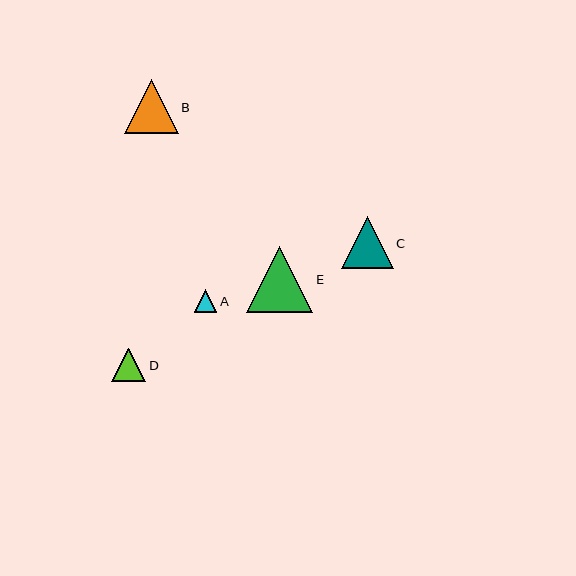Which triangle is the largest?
Triangle E is the largest with a size of approximately 66 pixels.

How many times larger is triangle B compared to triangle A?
Triangle B is approximately 2.4 times the size of triangle A.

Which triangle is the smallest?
Triangle A is the smallest with a size of approximately 23 pixels.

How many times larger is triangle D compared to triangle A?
Triangle D is approximately 1.5 times the size of triangle A.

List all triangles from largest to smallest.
From largest to smallest: E, B, C, D, A.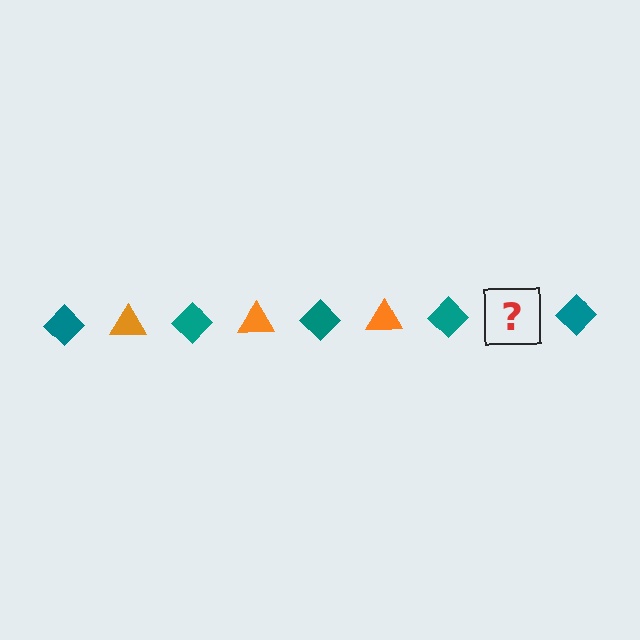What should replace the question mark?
The question mark should be replaced with an orange triangle.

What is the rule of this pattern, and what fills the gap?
The rule is that the pattern alternates between teal diamond and orange triangle. The gap should be filled with an orange triangle.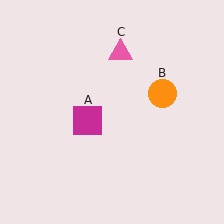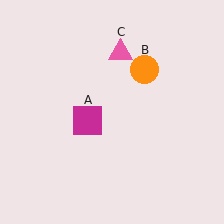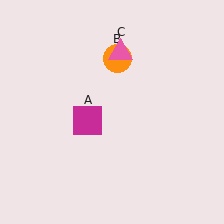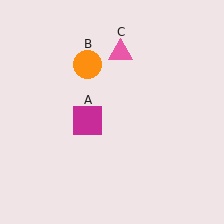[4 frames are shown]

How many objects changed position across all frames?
1 object changed position: orange circle (object B).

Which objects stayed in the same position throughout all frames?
Magenta square (object A) and pink triangle (object C) remained stationary.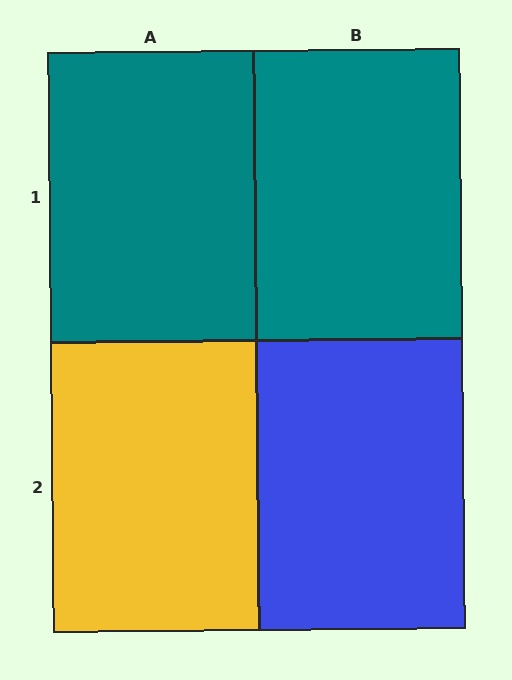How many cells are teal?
2 cells are teal.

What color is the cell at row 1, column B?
Teal.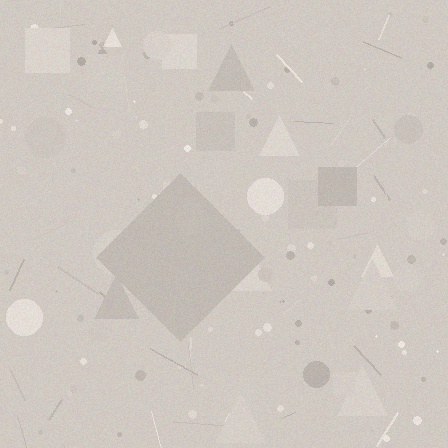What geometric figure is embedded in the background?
A diamond is embedded in the background.